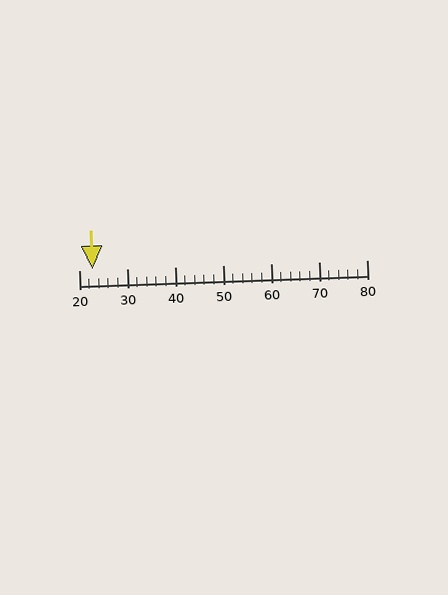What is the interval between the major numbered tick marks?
The major tick marks are spaced 10 units apart.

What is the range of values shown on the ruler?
The ruler shows values from 20 to 80.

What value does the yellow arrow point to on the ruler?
The yellow arrow points to approximately 23.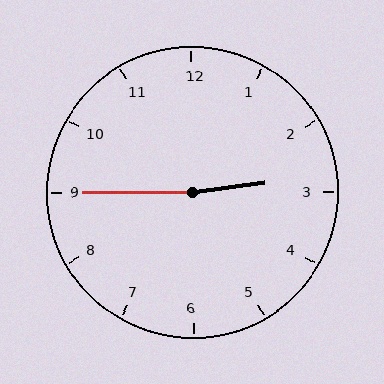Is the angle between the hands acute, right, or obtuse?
It is obtuse.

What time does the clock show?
2:45.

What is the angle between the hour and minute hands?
Approximately 172 degrees.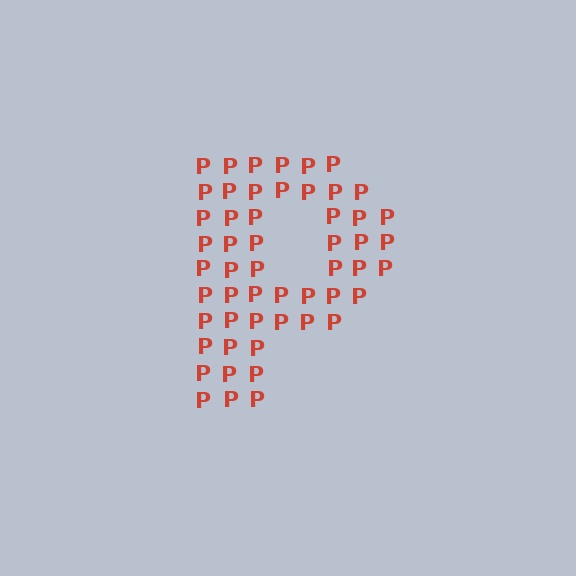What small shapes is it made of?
It is made of small letter P's.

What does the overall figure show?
The overall figure shows the letter P.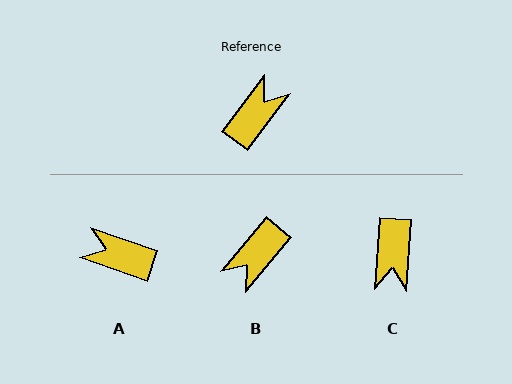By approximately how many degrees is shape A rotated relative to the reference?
Approximately 108 degrees counter-clockwise.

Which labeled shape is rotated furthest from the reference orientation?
B, about 177 degrees away.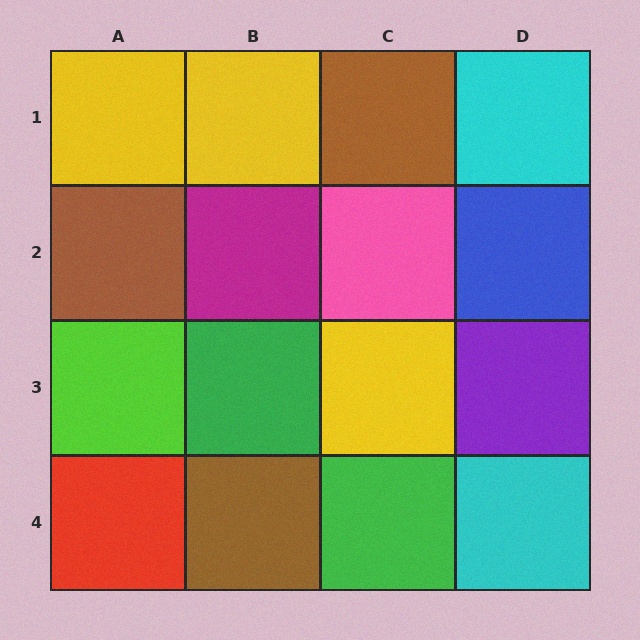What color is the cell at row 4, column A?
Red.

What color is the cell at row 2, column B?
Magenta.